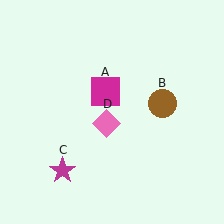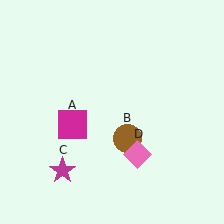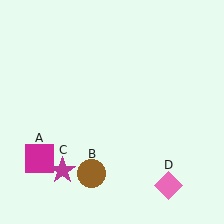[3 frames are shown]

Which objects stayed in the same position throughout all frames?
Magenta star (object C) remained stationary.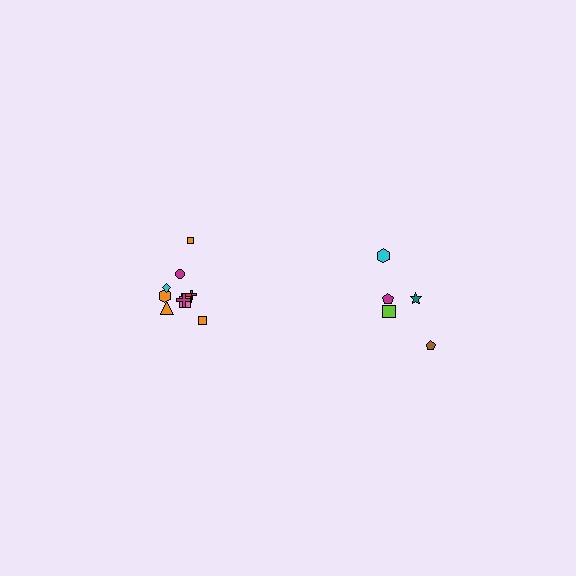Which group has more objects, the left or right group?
The left group.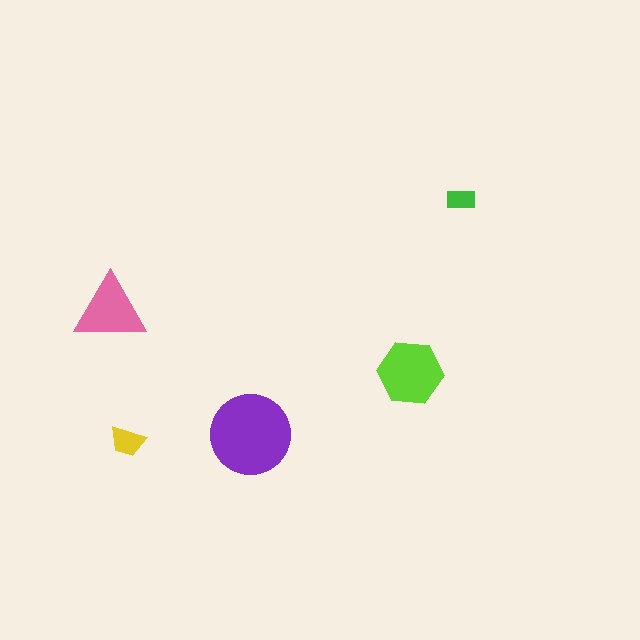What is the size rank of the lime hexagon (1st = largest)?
2nd.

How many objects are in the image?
There are 5 objects in the image.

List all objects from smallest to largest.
The green rectangle, the yellow trapezoid, the pink triangle, the lime hexagon, the purple circle.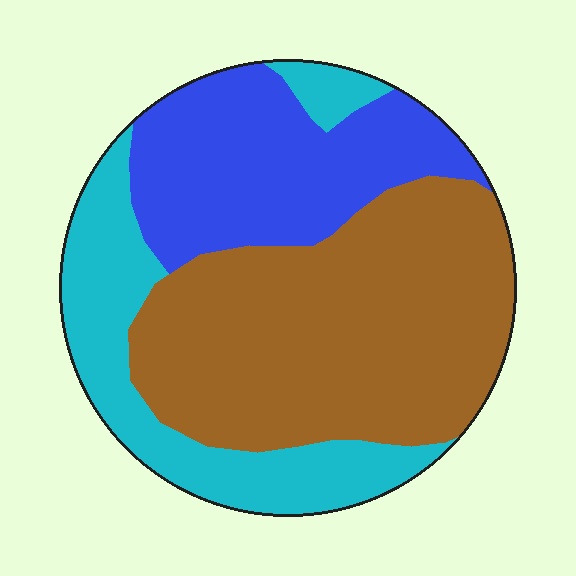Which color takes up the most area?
Brown, at roughly 50%.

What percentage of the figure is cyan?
Cyan takes up between a sixth and a third of the figure.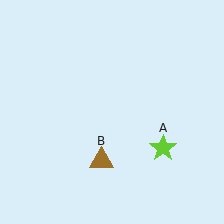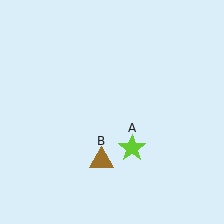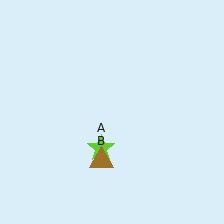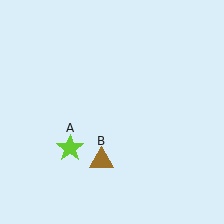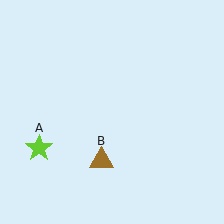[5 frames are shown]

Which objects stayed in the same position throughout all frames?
Brown triangle (object B) remained stationary.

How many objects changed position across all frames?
1 object changed position: lime star (object A).